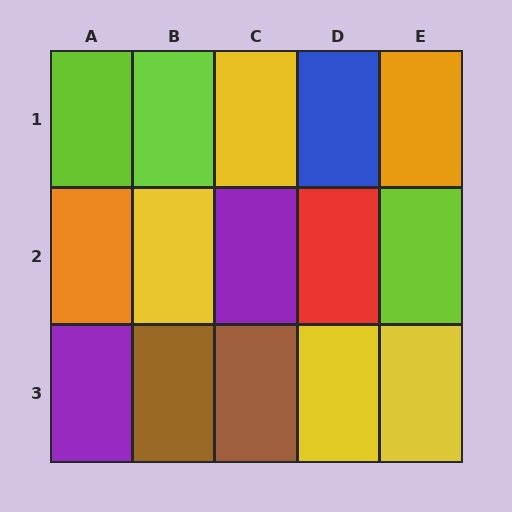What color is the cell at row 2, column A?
Orange.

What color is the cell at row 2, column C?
Purple.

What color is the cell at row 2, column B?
Yellow.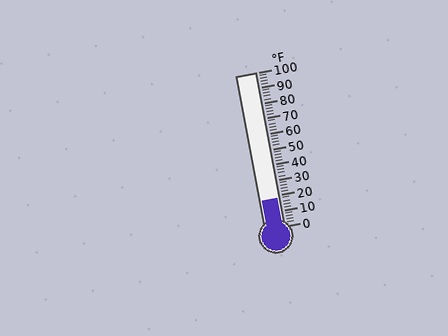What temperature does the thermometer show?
The thermometer shows approximately 18°F.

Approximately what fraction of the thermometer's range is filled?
The thermometer is filled to approximately 20% of its range.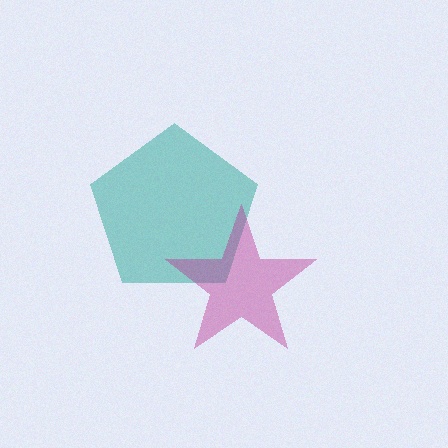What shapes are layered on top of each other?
The layered shapes are: a teal pentagon, a magenta star.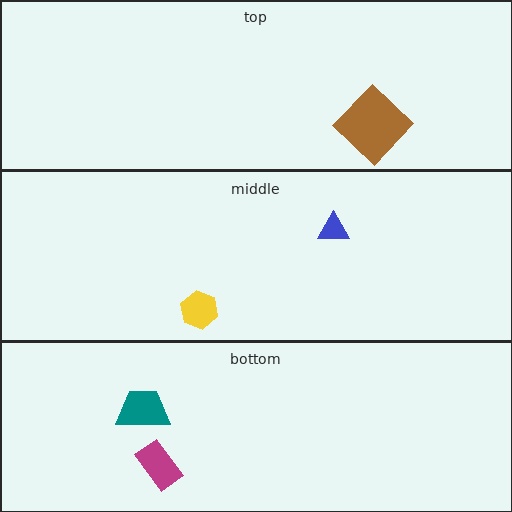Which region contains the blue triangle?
The middle region.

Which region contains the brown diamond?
The top region.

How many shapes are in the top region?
1.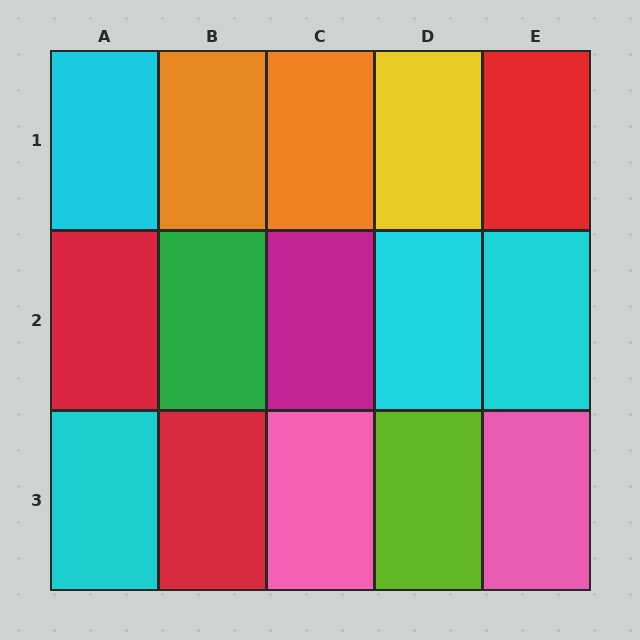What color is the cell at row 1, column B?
Orange.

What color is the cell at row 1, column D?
Yellow.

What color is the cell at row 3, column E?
Pink.